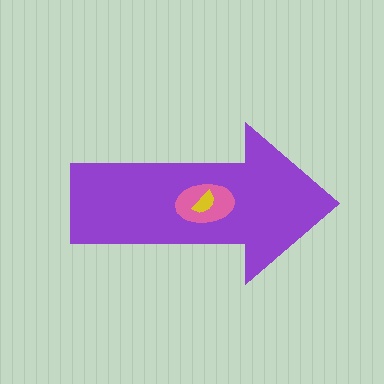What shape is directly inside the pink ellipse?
The yellow semicircle.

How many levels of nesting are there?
3.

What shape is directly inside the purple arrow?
The pink ellipse.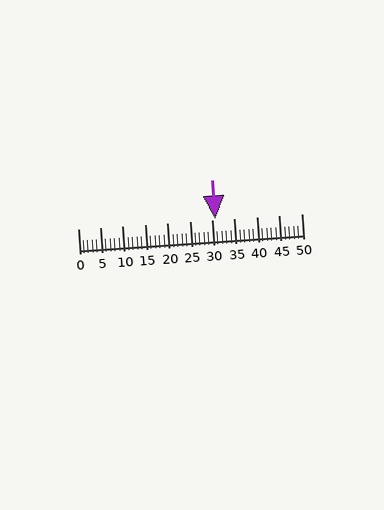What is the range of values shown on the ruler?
The ruler shows values from 0 to 50.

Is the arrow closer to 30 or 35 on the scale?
The arrow is closer to 30.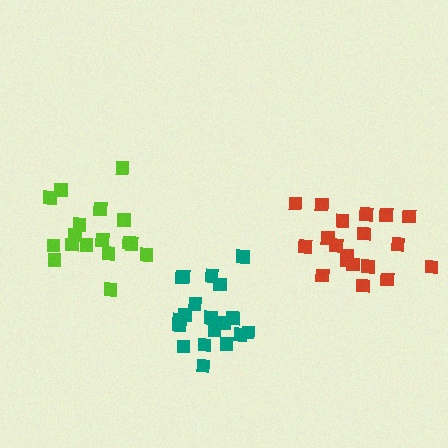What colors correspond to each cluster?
The clusters are colored: teal, lime, red.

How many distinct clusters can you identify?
There are 3 distinct clusters.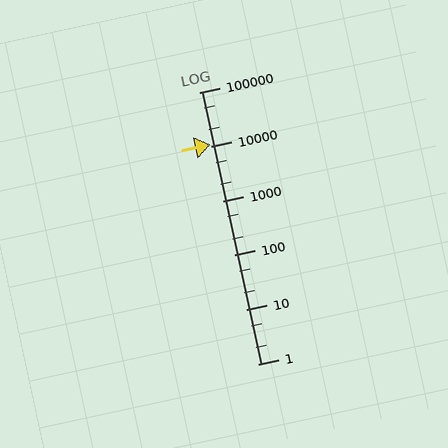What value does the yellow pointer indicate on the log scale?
The pointer indicates approximately 11000.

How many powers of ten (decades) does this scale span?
The scale spans 5 decades, from 1 to 100000.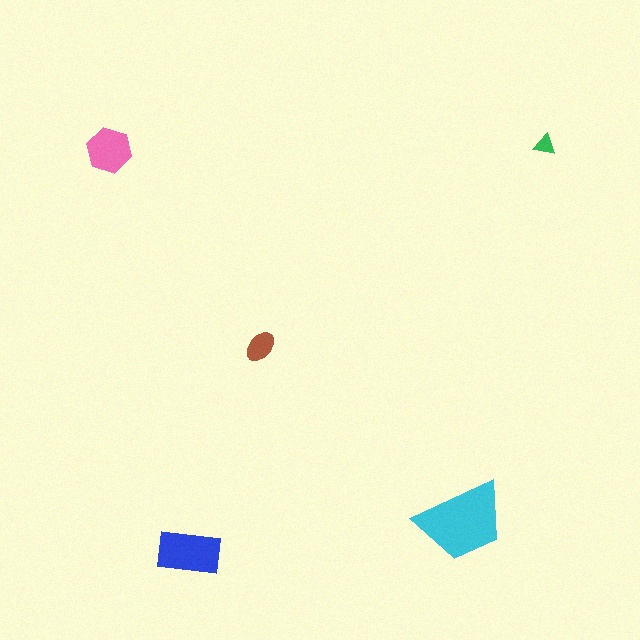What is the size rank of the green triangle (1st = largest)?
5th.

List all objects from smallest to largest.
The green triangle, the brown ellipse, the pink hexagon, the blue rectangle, the cyan trapezoid.